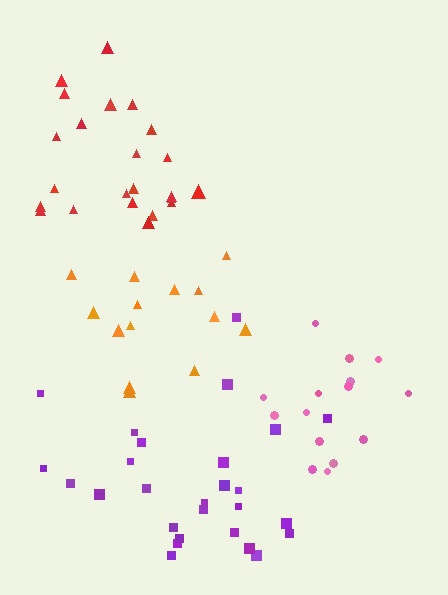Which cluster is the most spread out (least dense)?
Orange.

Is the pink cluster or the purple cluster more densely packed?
Pink.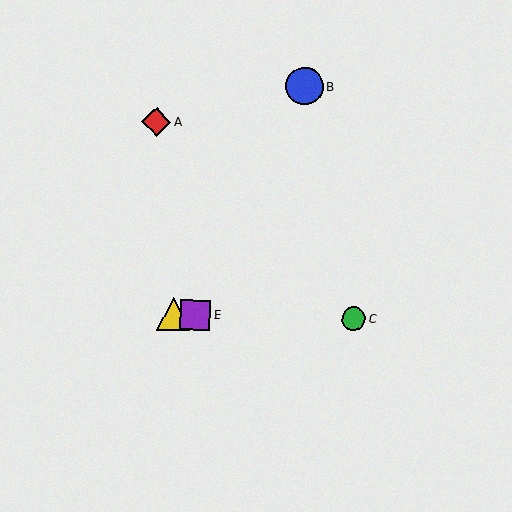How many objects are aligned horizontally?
3 objects (C, D, E) are aligned horizontally.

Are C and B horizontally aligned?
No, C is at y≈319 and B is at y≈86.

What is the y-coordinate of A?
Object A is at y≈122.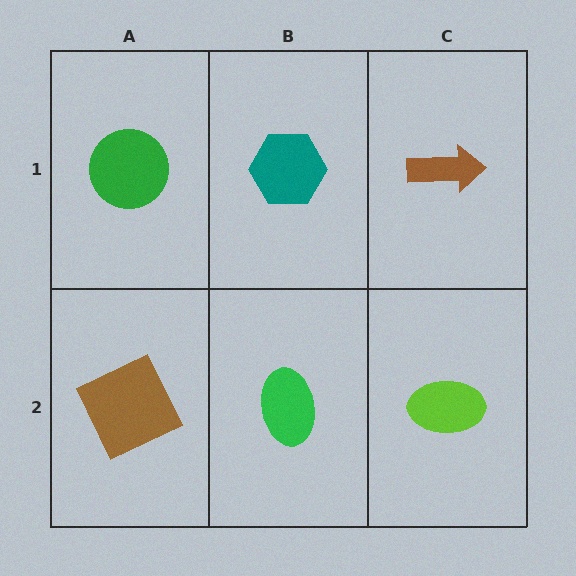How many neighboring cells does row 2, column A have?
2.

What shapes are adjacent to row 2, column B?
A teal hexagon (row 1, column B), a brown square (row 2, column A), a lime ellipse (row 2, column C).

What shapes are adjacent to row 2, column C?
A brown arrow (row 1, column C), a green ellipse (row 2, column B).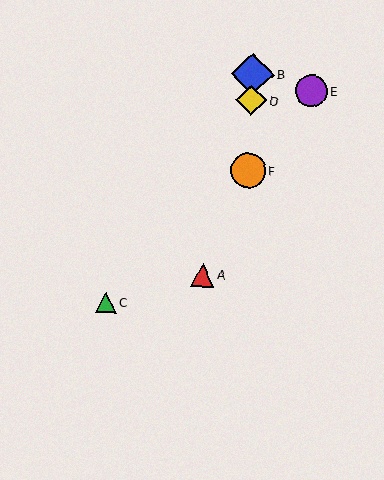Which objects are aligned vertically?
Objects B, D, F are aligned vertically.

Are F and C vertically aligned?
No, F is at x≈248 and C is at x≈106.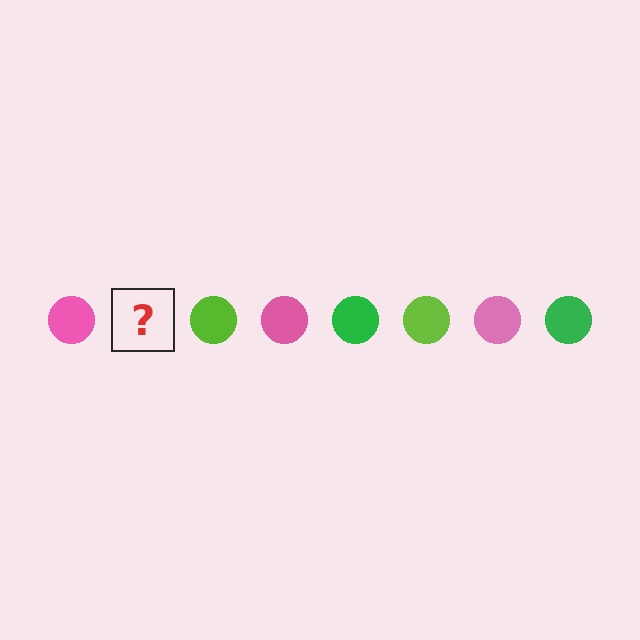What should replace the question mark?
The question mark should be replaced with a green circle.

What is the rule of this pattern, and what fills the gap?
The rule is that the pattern cycles through pink, green, lime circles. The gap should be filled with a green circle.